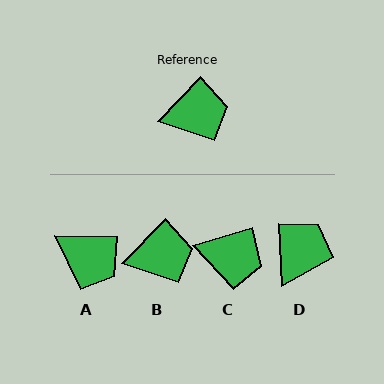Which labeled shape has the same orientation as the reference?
B.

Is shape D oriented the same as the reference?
No, it is off by about 46 degrees.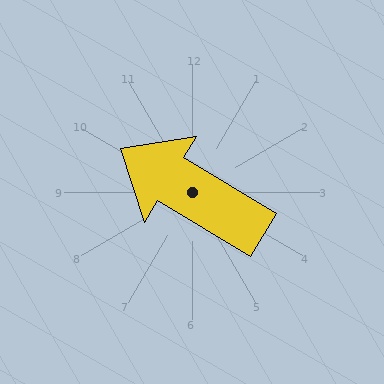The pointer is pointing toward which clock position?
Roughly 10 o'clock.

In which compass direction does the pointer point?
Northwest.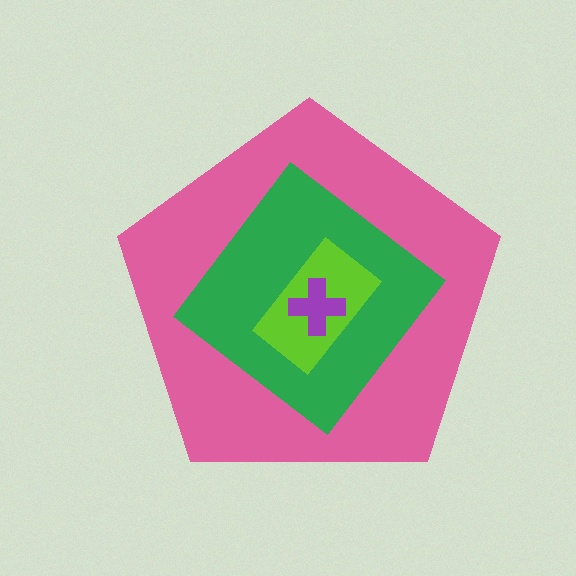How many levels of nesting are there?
4.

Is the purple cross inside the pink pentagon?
Yes.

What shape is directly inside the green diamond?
The lime rectangle.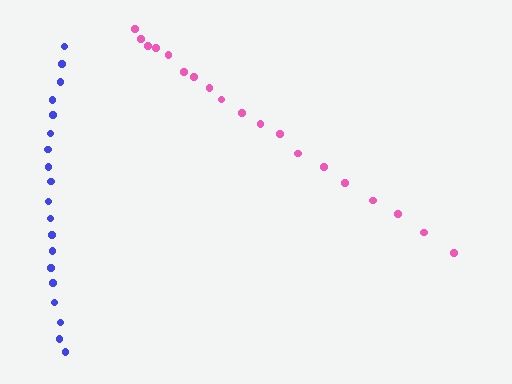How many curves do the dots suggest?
There are 2 distinct paths.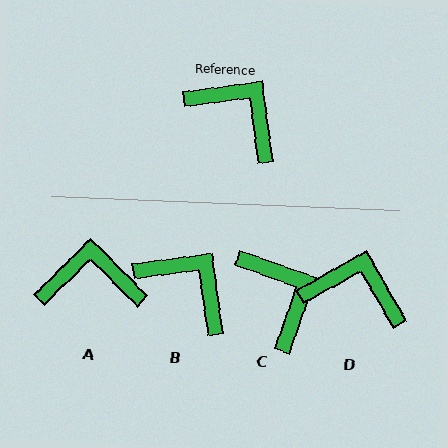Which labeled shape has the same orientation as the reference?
B.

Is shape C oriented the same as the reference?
No, it is off by about 27 degrees.